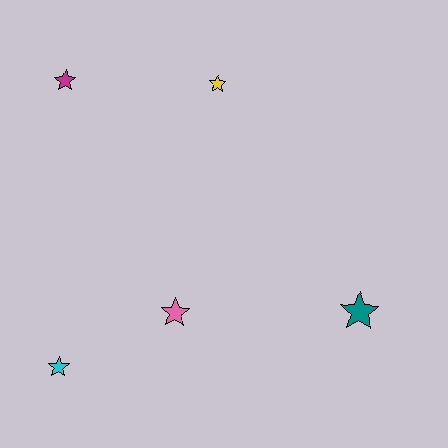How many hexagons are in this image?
There are no hexagons.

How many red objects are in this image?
There are no red objects.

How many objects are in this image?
There are 5 objects.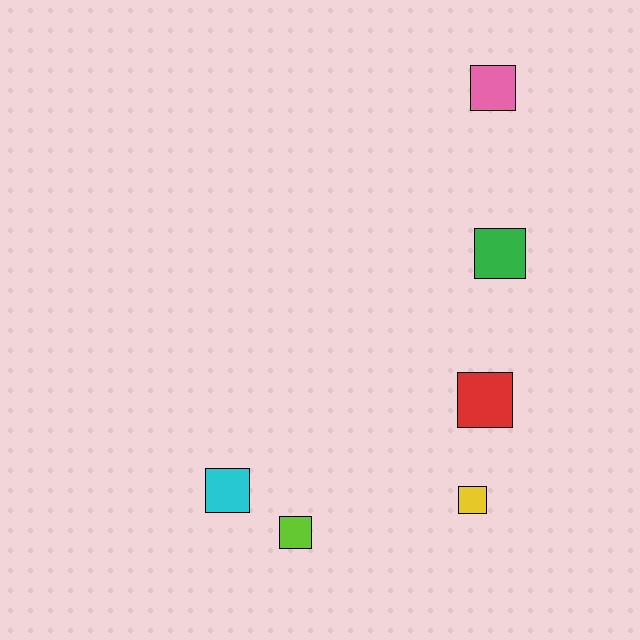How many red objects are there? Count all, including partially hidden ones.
There is 1 red object.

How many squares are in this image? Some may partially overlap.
There are 6 squares.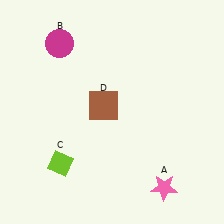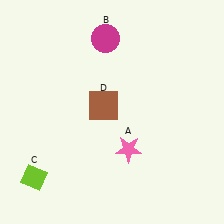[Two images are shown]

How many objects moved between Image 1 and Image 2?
3 objects moved between the two images.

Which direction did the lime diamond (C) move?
The lime diamond (C) moved left.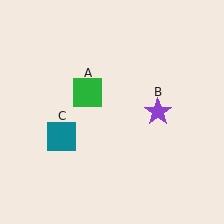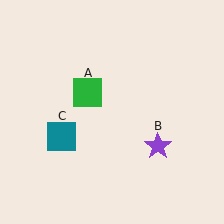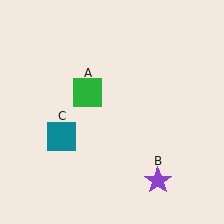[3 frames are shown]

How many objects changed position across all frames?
1 object changed position: purple star (object B).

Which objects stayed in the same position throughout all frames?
Green square (object A) and teal square (object C) remained stationary.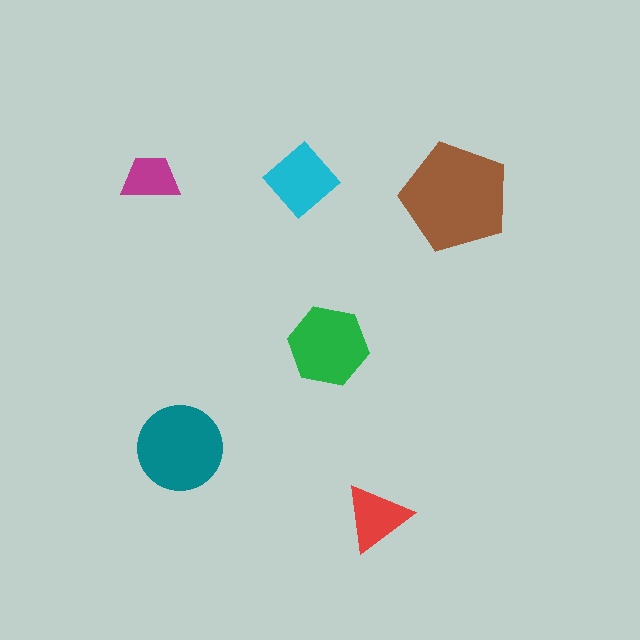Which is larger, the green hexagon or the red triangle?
The green hexagon.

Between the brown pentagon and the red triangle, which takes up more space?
The brown pentagon.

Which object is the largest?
The brown pentagon.